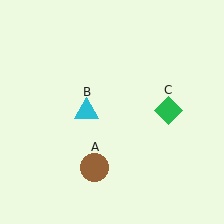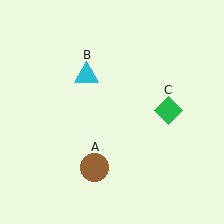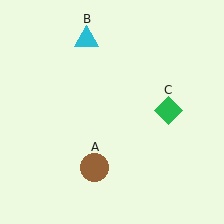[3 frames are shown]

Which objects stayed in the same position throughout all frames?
Brown circle (object A) and green diamond (object C) remained stationary.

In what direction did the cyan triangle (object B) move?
The cyan triangle (object B) moved up.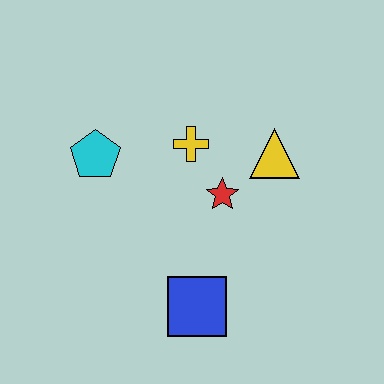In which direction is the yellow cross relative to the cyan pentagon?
The yellow cross is to the right of the cyan pentagon.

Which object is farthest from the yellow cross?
The blue square is farthest from the yellow cross.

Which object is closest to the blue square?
The red star is closest to the blue square.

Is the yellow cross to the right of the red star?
No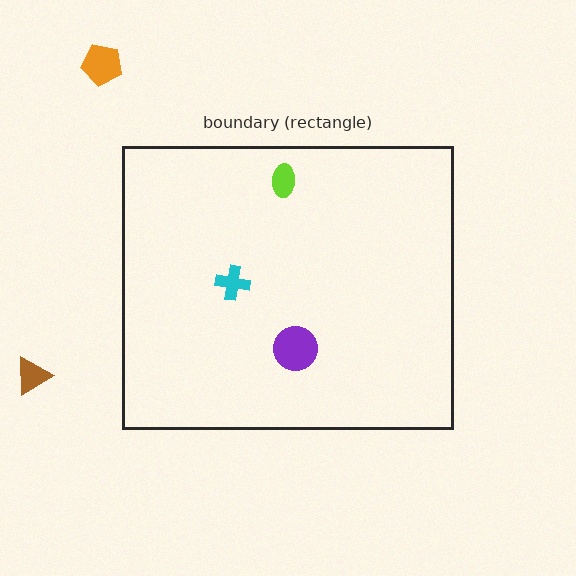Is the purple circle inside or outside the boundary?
Inside.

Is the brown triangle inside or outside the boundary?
Outside.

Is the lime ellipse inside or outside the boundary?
Inside.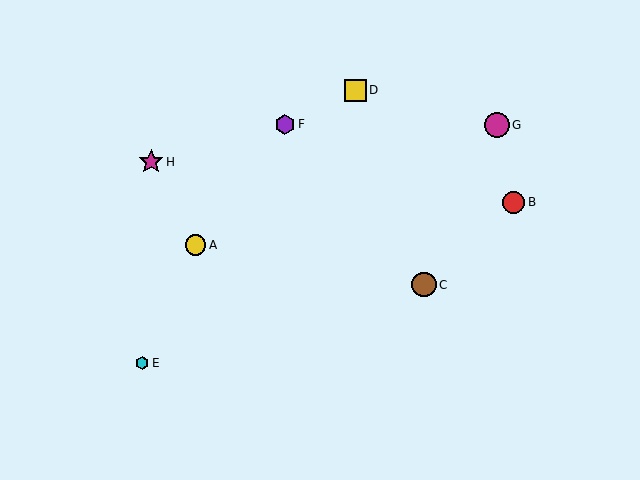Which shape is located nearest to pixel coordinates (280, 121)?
The purple hexagon (labeled F) at (285, 124) is nearest to that location.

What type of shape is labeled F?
Shape F is a purple hexagon.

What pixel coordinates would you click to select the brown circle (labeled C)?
Click at (424, 285) to select the brown circle C.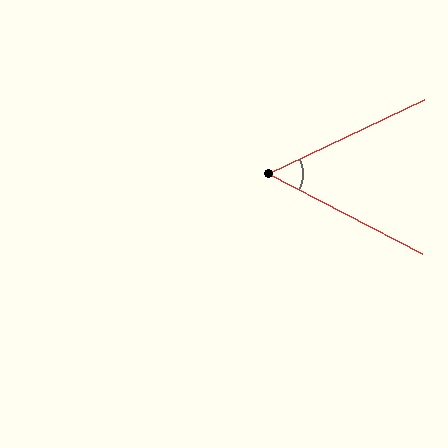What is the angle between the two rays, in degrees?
Approximately 53 degrees.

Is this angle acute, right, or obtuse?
It is acute.